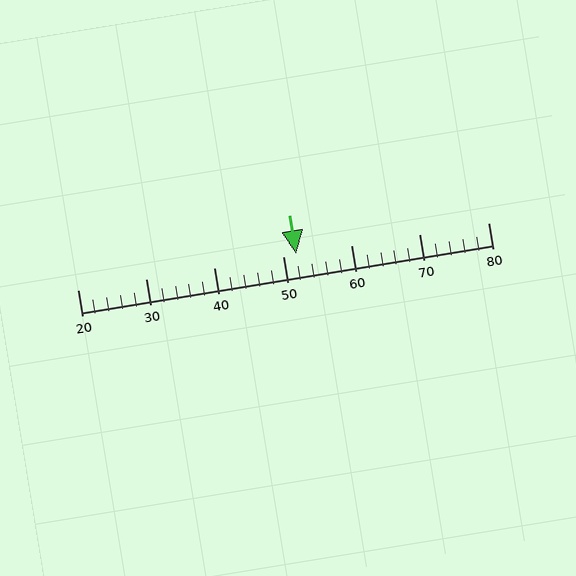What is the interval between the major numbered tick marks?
The major tick marks are spaced 10 units apart.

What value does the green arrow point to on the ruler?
The green arrow points to approximately 52.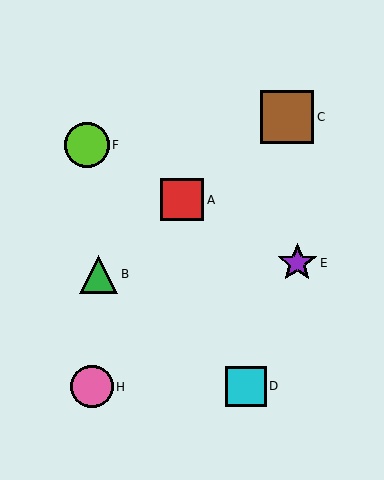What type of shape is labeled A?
Shape A is a red square.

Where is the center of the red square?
The center of the red square is at (182, 200).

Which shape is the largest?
The brown square (labeled C) is the largest.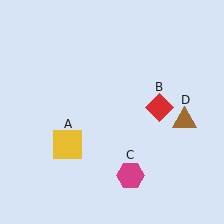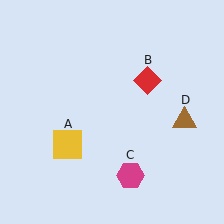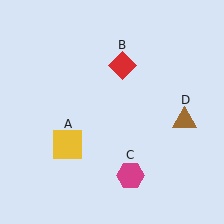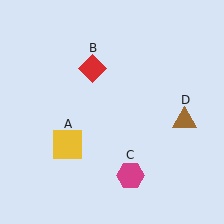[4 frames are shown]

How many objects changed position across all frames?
1 object changed position: red diamond (object B).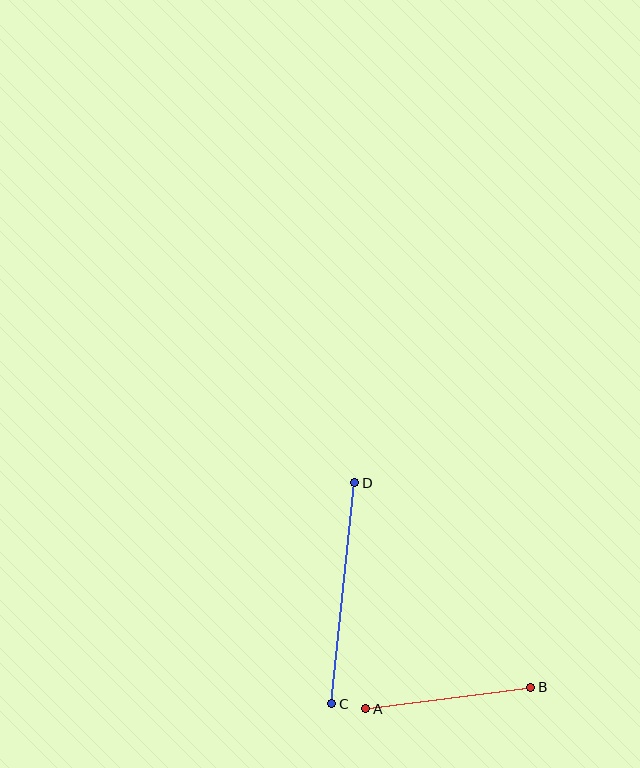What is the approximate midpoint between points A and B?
The midpoint is at approximately (448, 698) pixels.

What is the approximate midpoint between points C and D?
The midpoint is at approximately (343, 593) pixels.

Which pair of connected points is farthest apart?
Points C and D are farthest apart.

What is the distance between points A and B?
The distance is approximately 166 pixels.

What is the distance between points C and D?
The distance is approximately 222 pixels.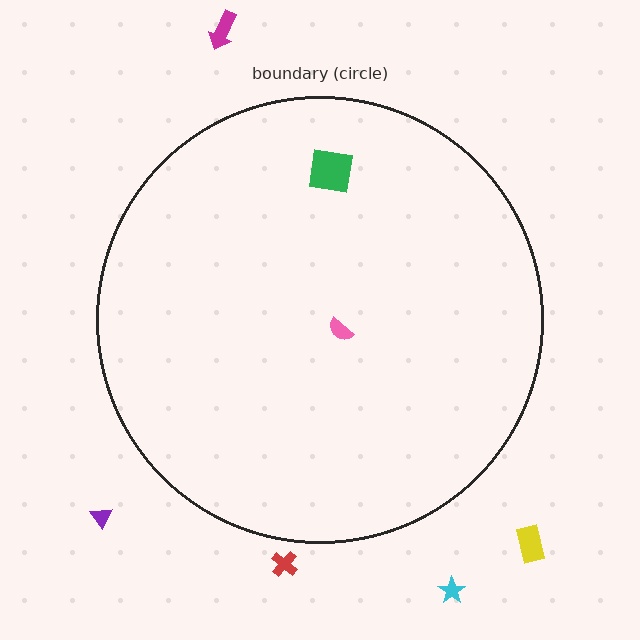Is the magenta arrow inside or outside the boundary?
Outside.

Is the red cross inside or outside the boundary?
Outside.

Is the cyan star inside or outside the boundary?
Outside.